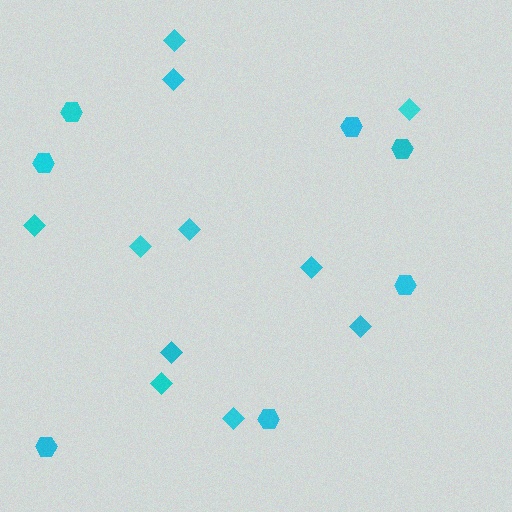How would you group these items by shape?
There are 2 groups: one group of diamonds (11) and one group of hexagons (7).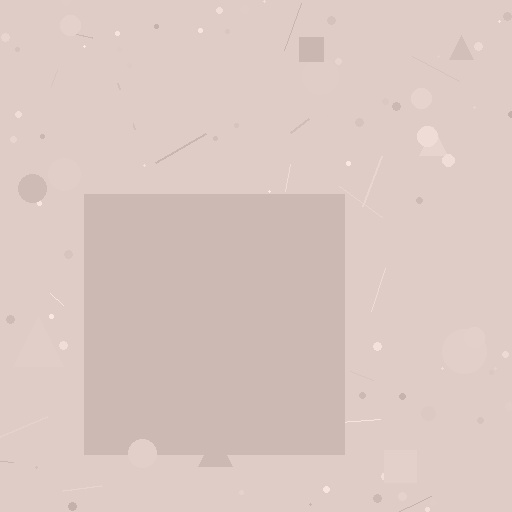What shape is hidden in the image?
A square is hidden in the image.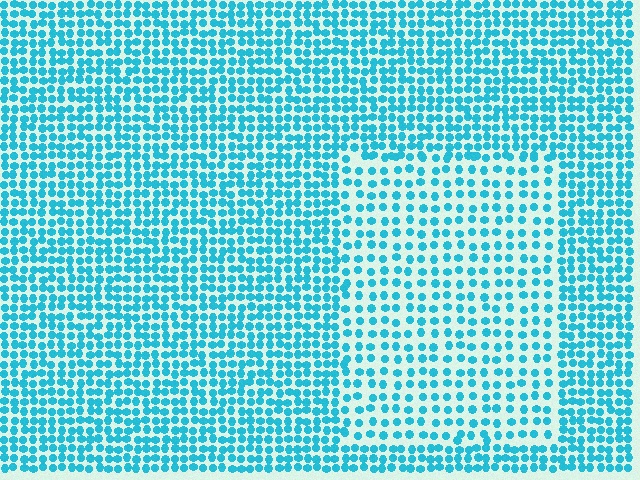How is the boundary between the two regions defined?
The boundary is defined by a change in element density (approximately 1.8x ratio). All elements are the same color, size, and shape.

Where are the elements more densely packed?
The elements are more densely packed outside the rectangle boundary.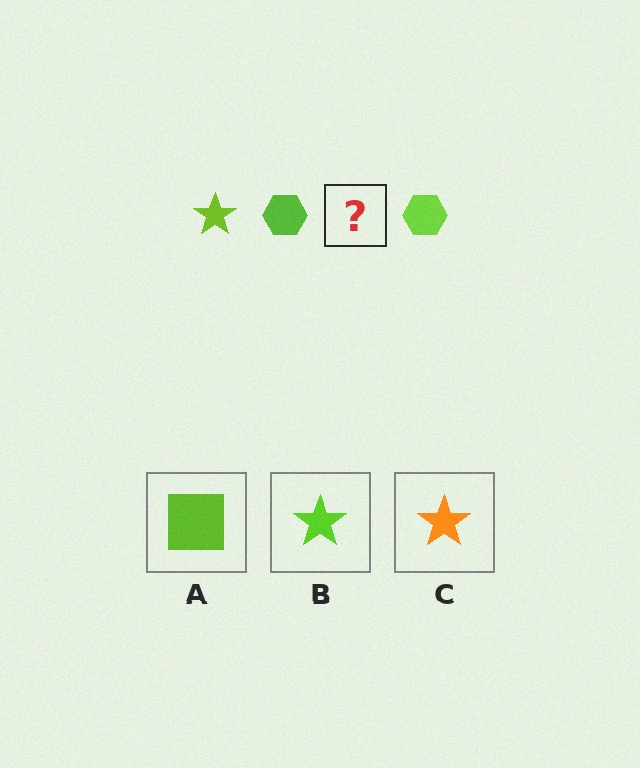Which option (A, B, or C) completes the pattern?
B.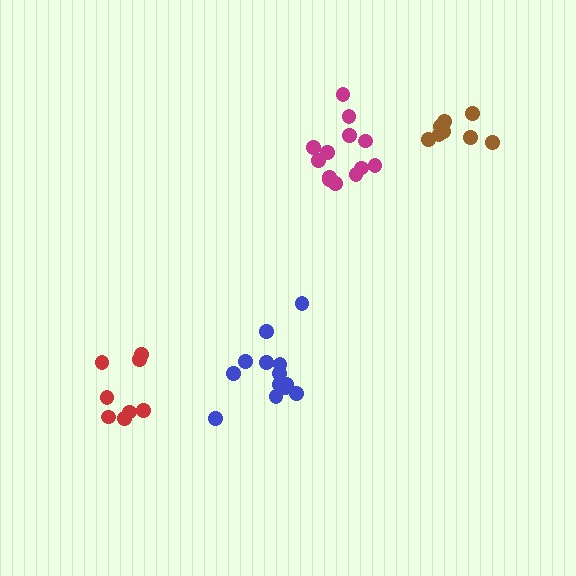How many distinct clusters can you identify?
There are 4 distinct clusters.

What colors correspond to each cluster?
The clusters are colored: red, magenta, brown, blue.